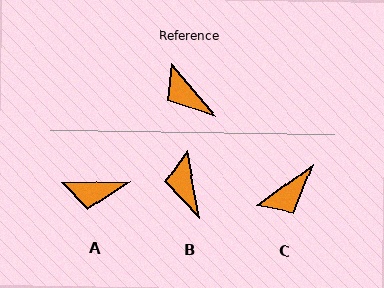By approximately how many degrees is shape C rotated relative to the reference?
Approximately 87 degrees counter-clockwise.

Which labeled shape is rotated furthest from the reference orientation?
C, about 87 degrees away.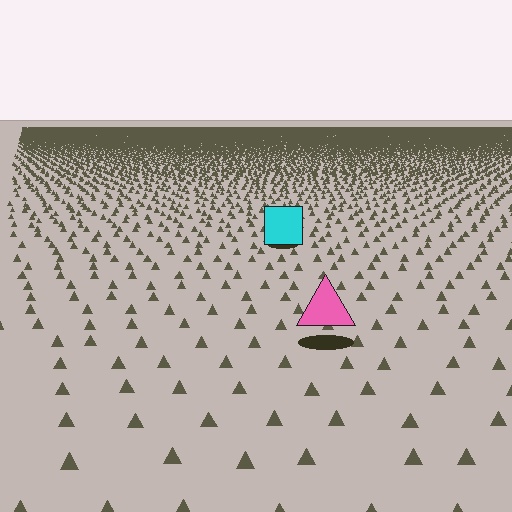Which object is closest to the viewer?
The pink triangle is closest. The texture marks near it are larger and more spread out.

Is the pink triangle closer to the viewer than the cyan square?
Yes. The pink triangle is closer — you can tell from the texture gradient: the ground texture is coarser near it.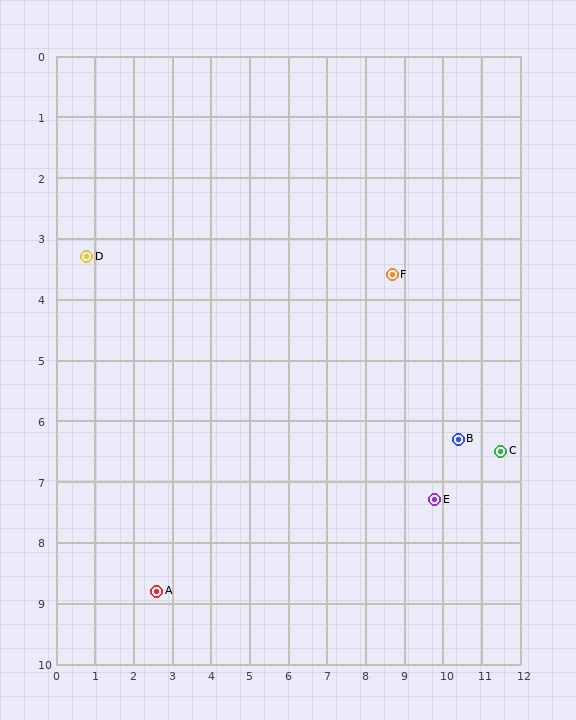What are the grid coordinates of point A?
Point A is at approximately (2.6, 8.8).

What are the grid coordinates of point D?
Point D is at approximately (0.8, 3.3).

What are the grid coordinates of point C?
Point C is at approximately (11.5, 6.5).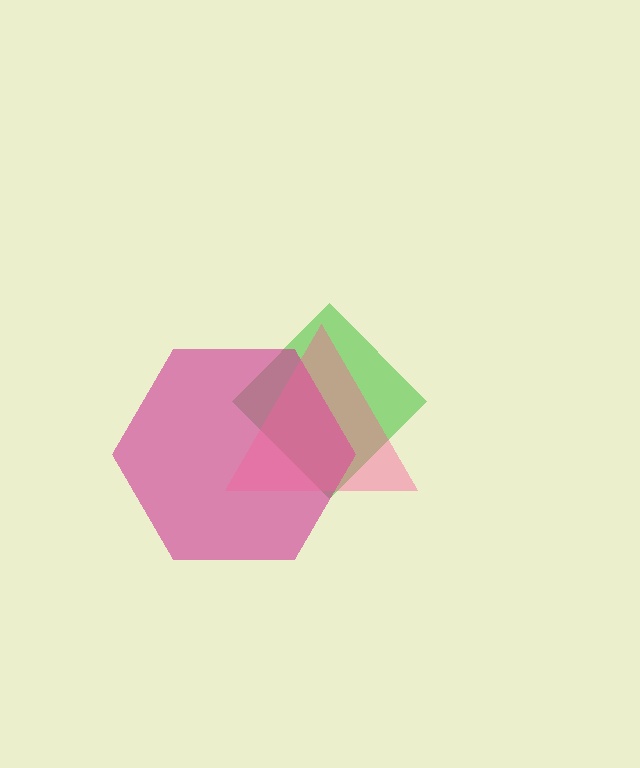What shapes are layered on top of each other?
The layered shapes are: a green diamond, a magenta hexagon, a pink triangle.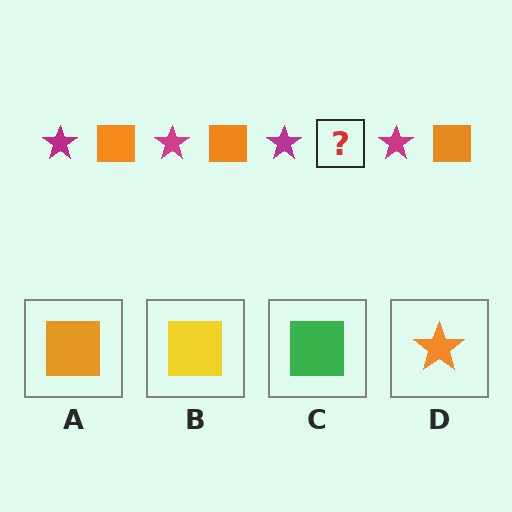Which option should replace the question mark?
Option A.